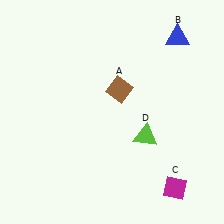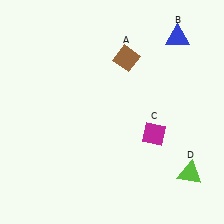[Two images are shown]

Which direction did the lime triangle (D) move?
The lime triangle (D) moved right.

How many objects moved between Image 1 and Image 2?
3 objects moved between the two images.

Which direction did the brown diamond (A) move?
The brown diamond (A) moved up.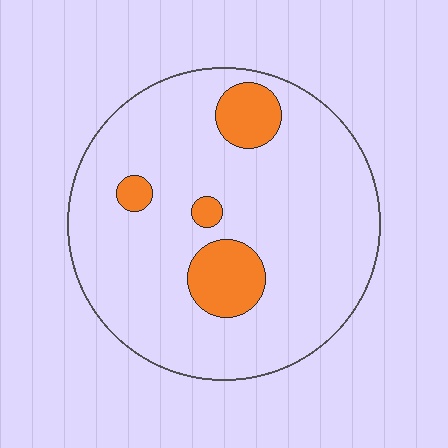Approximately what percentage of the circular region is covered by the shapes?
Approximately 15%.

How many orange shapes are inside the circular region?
4.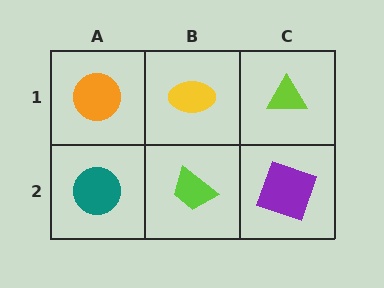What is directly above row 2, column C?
A lime triangle.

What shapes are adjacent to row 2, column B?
A yellow ellipse (row 1, column B), a teal circle (row 2, column A), a purple square (row 2, column C).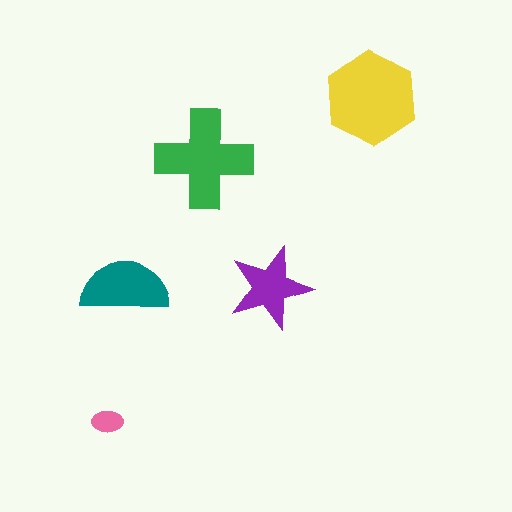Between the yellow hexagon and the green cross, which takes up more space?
The yellow hexagon.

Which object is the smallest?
The pink ellipse.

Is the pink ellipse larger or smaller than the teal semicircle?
Smaller.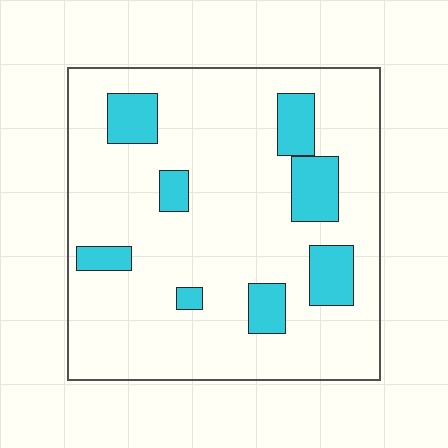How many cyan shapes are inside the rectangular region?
8.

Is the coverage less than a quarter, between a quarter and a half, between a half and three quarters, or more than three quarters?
Less than a quarter.